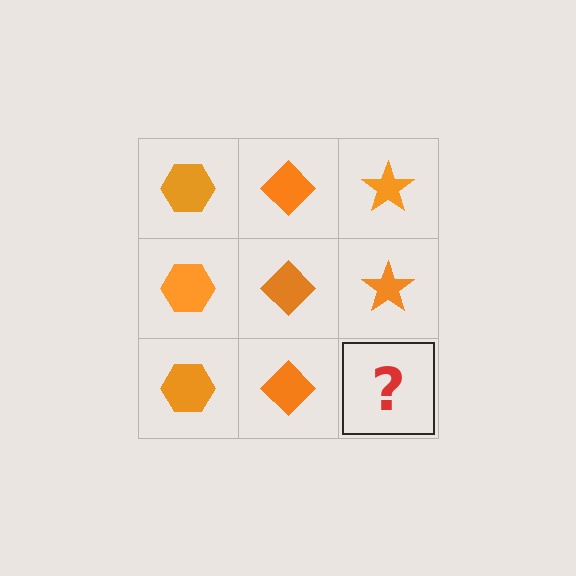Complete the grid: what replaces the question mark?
The question mark should be replaced with an orange star.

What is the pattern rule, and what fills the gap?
The rule is that each column has a consistent shape. The gap should be filled with an orange star.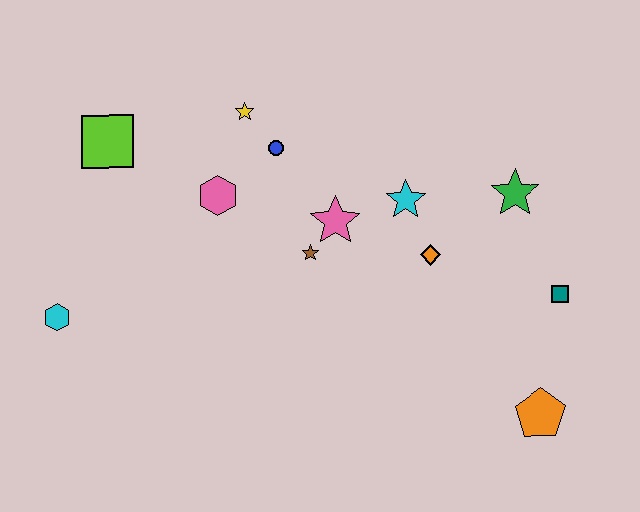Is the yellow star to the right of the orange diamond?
No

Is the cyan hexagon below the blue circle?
Yes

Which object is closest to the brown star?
The pink star is closest to the brown star.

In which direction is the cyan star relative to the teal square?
The cyan star is to the left of the teal square.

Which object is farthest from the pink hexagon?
The orange pentagon is farthest from the pink hexagon.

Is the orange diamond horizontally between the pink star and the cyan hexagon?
No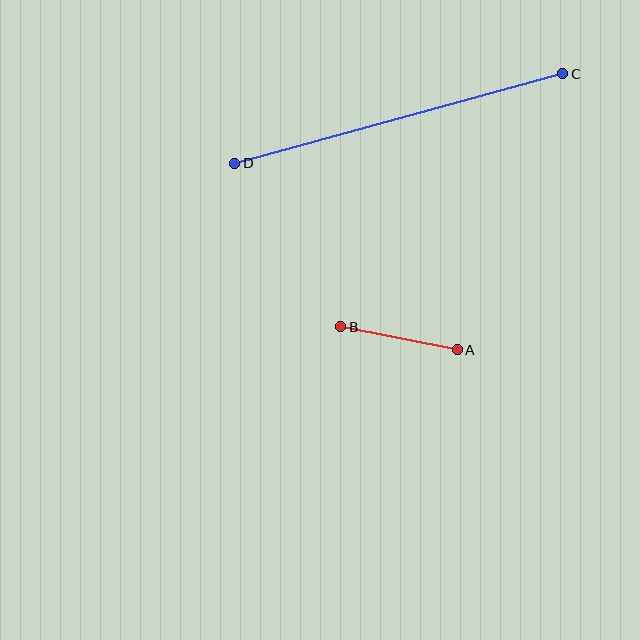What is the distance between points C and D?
The distance is approximately 340 pixels.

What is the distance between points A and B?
The distance is approximately 119 pixels.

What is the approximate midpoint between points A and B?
The midpoint is at approximately (399, 338) pixels.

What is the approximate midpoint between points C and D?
The midpoint is at approximately (399, 119) pixels.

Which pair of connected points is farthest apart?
Points C and D are farthest apart.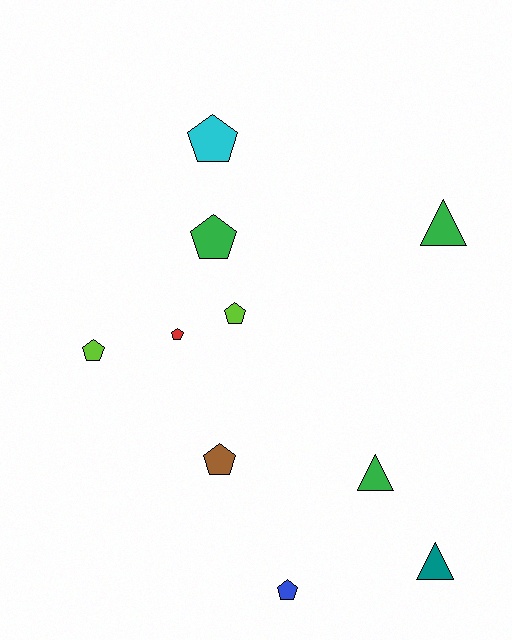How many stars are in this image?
There are no stars.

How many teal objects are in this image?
There is 1 teal object.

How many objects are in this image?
There are 10 objects.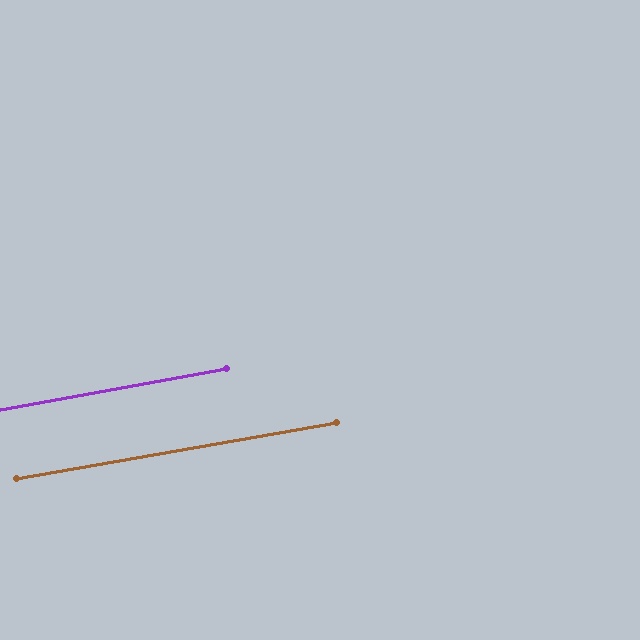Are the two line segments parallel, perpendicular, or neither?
Parallel — their directions differ by only 0.4°.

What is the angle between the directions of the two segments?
Approximately 0 degrees.